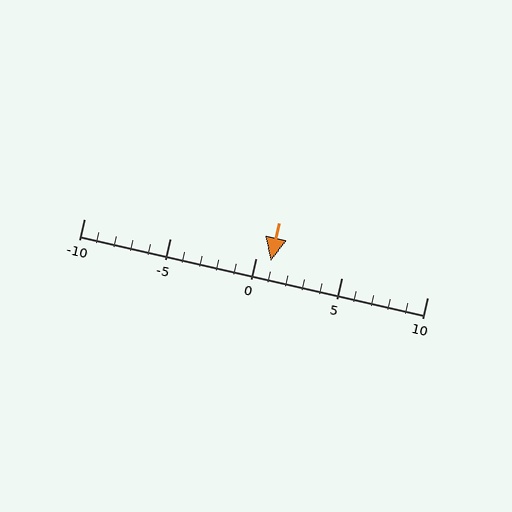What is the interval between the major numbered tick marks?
The major tick marks are spaced 5 units apart.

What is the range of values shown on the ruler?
The ruler shows values from -10 to 10.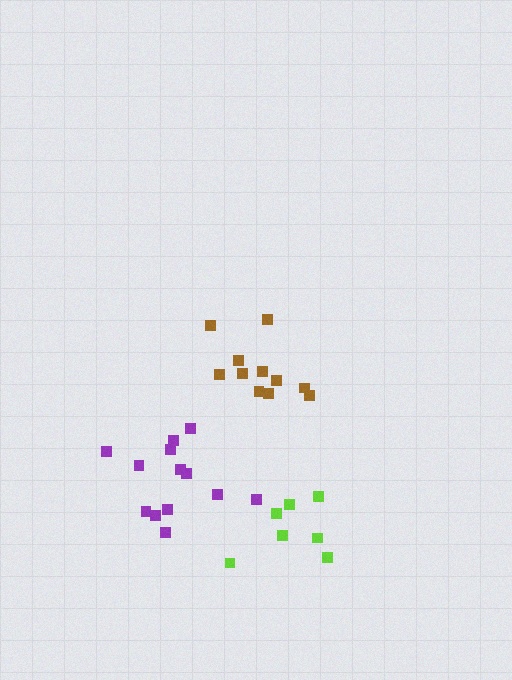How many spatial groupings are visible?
There are 3 spatial groupings.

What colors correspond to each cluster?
The clusters are colored: lime, brown, purple.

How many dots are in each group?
Group 1: 7 dots, Group 2: 11 dots, Group 3: 13 dots (31 total).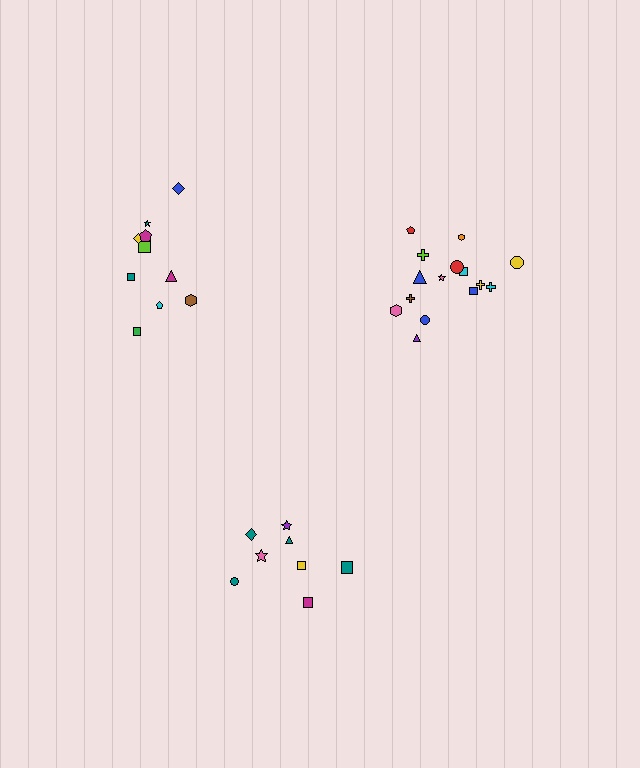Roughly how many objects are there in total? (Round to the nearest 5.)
Roughly 35 objects in total.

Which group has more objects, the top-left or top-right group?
The top-right group.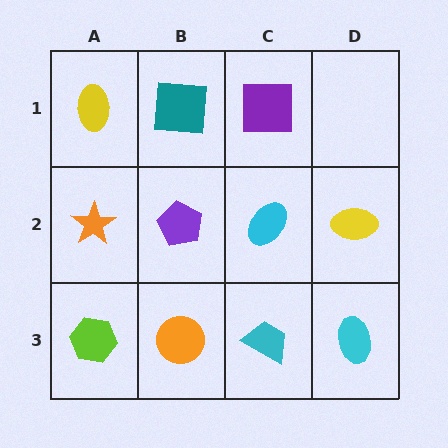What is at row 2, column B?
A purple pentagon.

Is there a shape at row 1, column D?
No, that cell is empty.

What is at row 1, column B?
A teal square.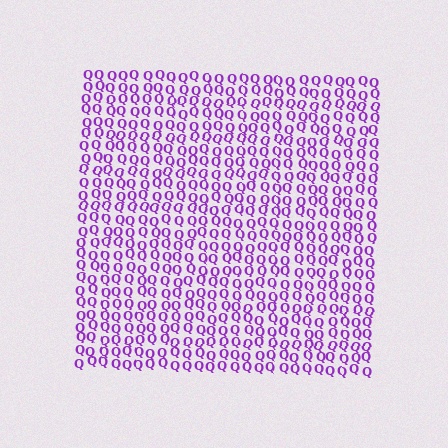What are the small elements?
The small elements are letter Q's.